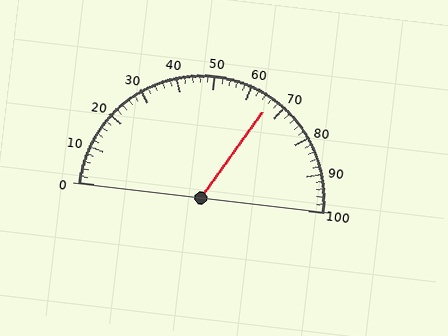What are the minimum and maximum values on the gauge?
The gauge ranges from 0 to 100.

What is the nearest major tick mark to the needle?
The nearest major tick mark is 70.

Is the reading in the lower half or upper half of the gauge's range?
The reading is in the upper half of the range (0 to 100).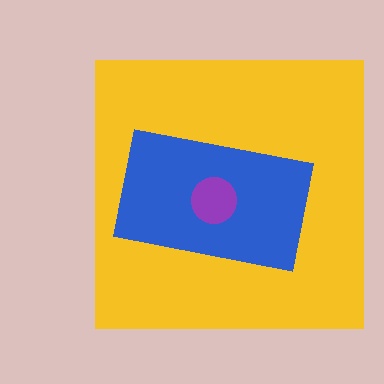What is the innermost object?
The purple circle.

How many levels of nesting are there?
3.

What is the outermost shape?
The yellow square.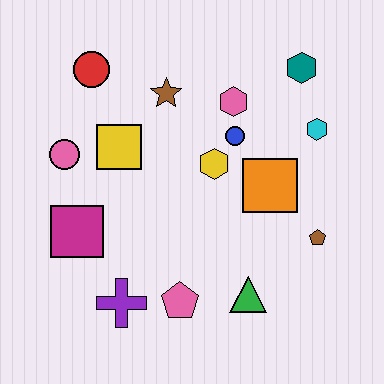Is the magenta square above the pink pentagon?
Yes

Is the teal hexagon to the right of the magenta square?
Yes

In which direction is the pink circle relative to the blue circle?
The pink circle is to the left of the blue circle.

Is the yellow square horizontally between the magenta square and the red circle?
No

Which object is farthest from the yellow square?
The brown pentagon is farthest from the yellow square.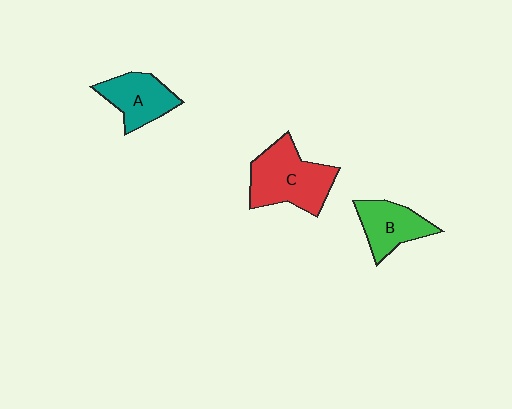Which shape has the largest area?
Shape C (red).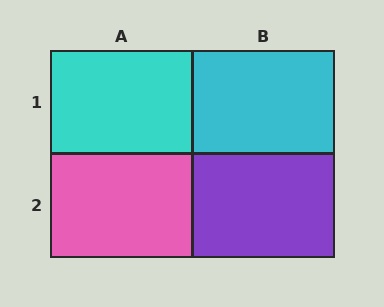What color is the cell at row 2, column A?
Pink.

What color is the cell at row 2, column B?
Purple.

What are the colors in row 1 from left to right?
Cyan, cyan.